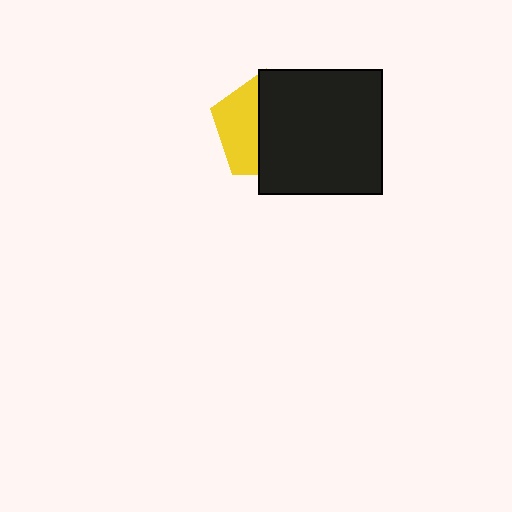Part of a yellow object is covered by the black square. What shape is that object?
It is a pentagon.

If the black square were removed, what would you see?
You would see the complete yellow pentagon.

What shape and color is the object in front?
The object in front is a black square.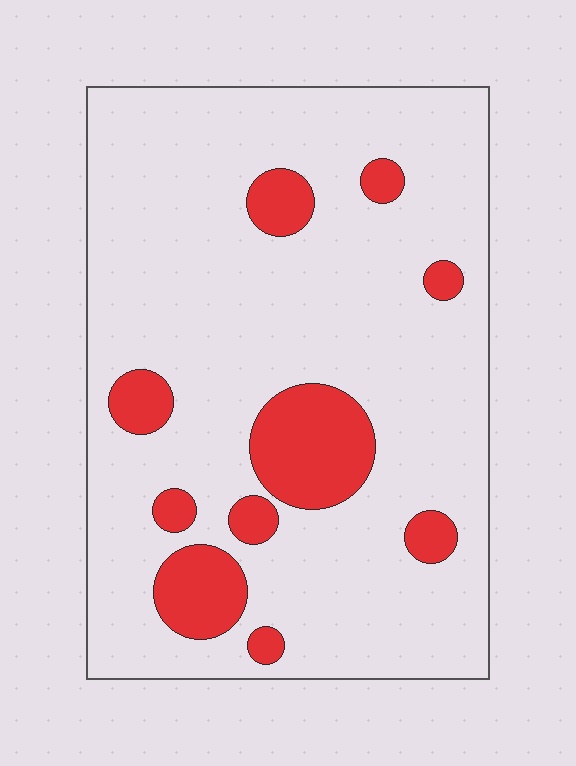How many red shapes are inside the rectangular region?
10.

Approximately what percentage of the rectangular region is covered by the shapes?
Approximately 15%.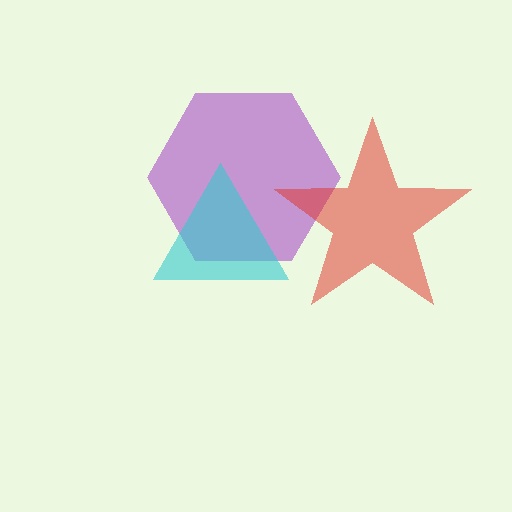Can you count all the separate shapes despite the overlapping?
Yes, there are 3 separate shapes.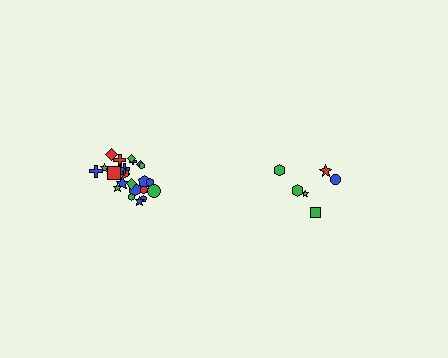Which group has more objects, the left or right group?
The left group.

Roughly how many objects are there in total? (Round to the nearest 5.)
Roughly 30 objects in total.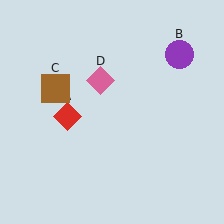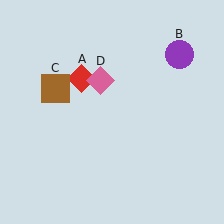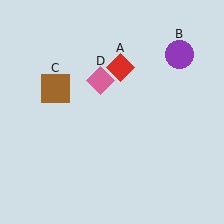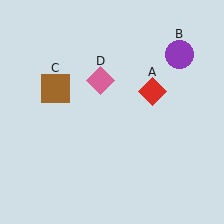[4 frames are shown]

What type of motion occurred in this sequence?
The red diamond (object A) rotated clockwise around the center of the scene.